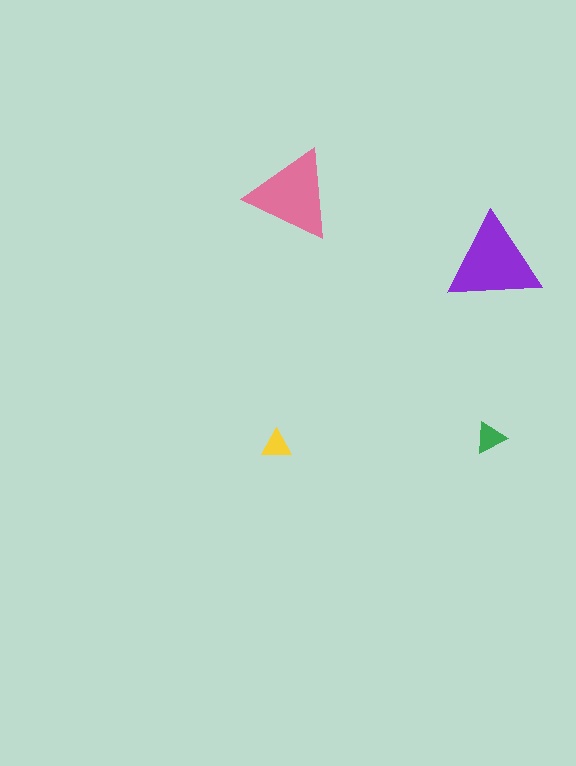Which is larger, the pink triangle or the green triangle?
The pink one.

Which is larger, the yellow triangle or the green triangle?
The green one.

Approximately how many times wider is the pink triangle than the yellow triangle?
About 3 times wider.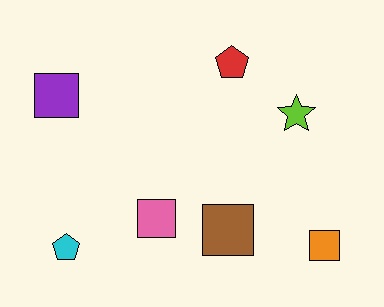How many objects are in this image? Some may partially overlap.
There are 7 objects.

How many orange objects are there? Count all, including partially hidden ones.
There is 1 orange object.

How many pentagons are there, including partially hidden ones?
There are 2 pentagons.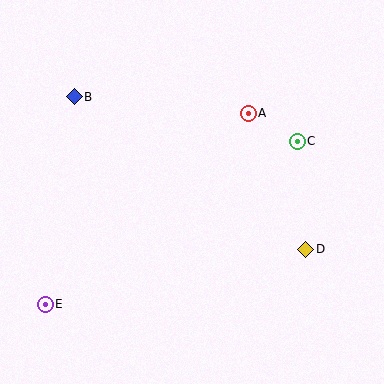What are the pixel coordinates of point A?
Point A is at (248, 113).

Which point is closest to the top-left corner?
Point B is closest to the top-left corner.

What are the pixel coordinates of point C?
Point C is at (297, 141).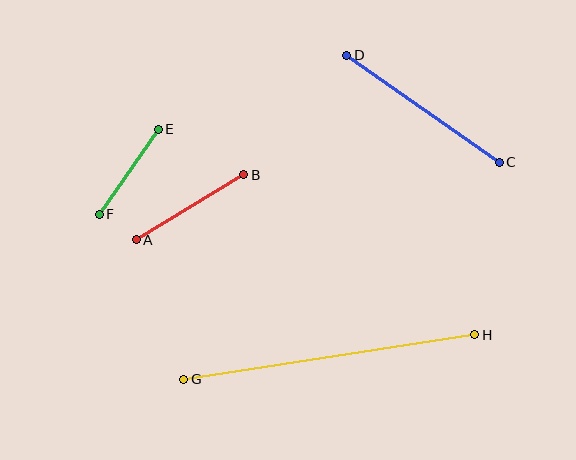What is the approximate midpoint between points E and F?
The midpoint is at approximately (129, 172) pixels.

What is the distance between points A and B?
The distance is approximately 126 pixels.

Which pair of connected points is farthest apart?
Points G and H are farthest apart.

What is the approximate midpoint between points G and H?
The midpoint is at approximately (329, 357) pixels.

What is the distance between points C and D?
The distance is approximately 186 pixels.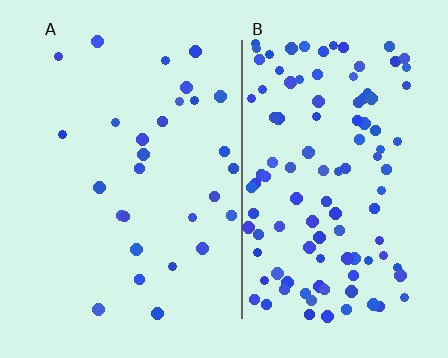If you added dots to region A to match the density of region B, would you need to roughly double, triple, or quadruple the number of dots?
Approximately quadruple.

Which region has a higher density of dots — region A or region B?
B (the right).